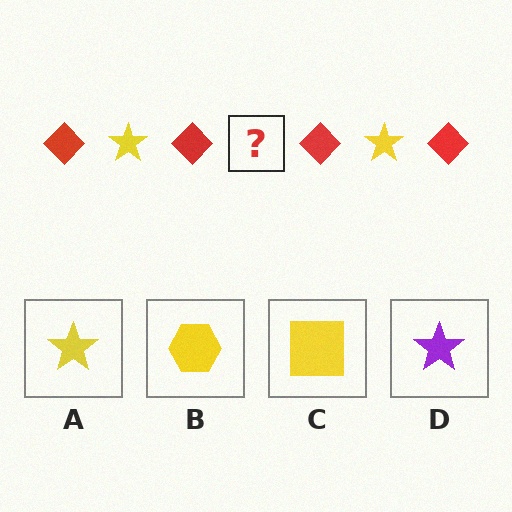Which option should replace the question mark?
Option A.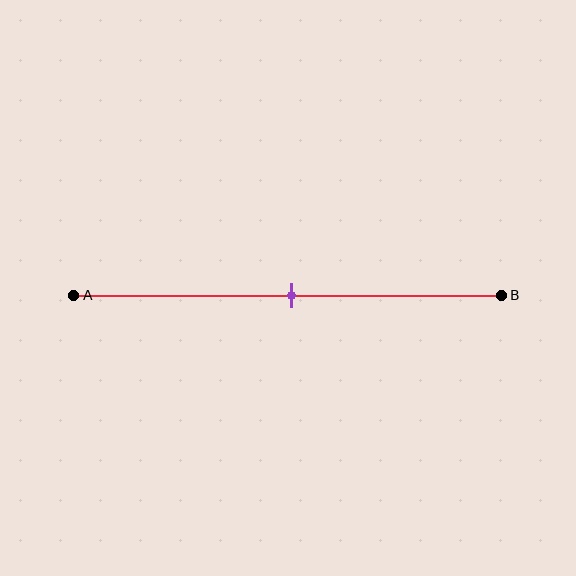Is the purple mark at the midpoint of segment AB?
Yes, the mark is approximately at the midpoint.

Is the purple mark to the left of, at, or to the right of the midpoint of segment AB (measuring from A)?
The purple mark is approximately at the midpoint of segment AB.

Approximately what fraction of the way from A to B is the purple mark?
The purple mark is approximately 50% of the way from A to B.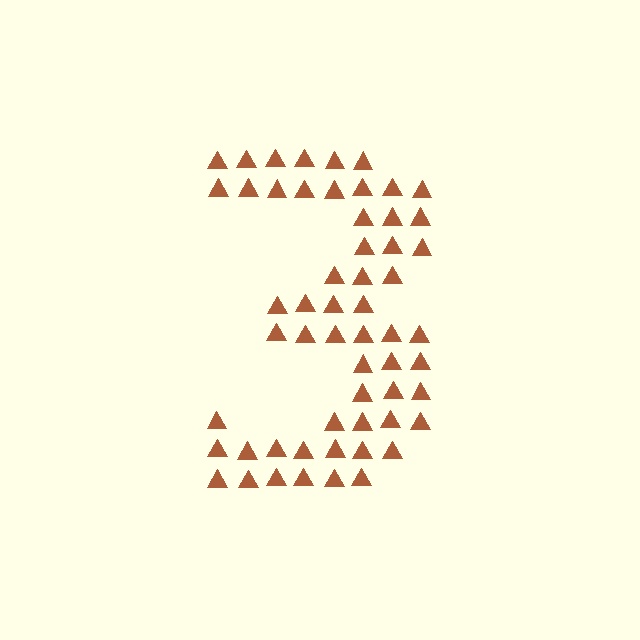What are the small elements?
The small elements are triangles.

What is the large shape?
The large shape is the digit 3.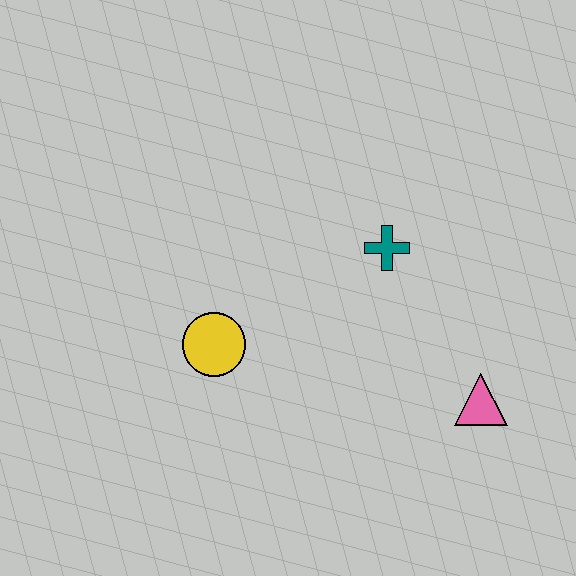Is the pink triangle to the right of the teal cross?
Yes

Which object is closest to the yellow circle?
The teal cross is closest to the yellow circle.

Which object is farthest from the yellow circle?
The pink triangle is farthest from the yellow circle.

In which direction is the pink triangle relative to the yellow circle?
The pink triangle is to the right of the yellow circle.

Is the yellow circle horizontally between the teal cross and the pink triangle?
No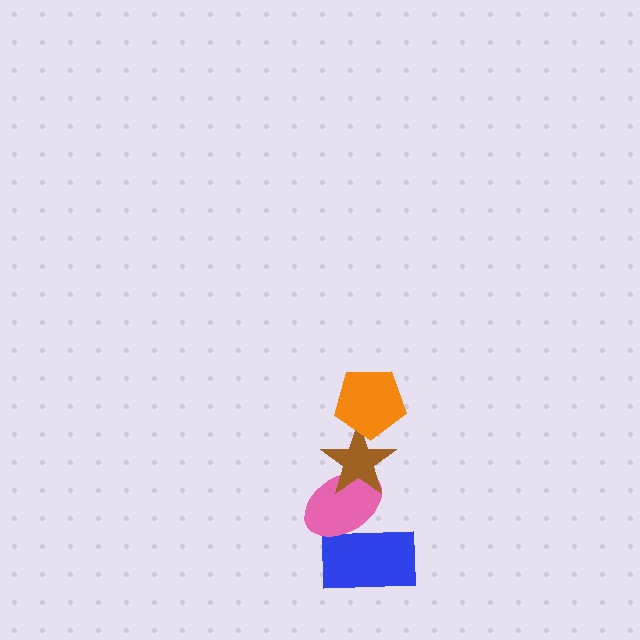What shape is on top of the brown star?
The orange pentagon is on top of the brown star.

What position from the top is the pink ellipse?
The pink ellipse is 3rd from the top.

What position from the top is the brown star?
The brown star is 2nd from the top.